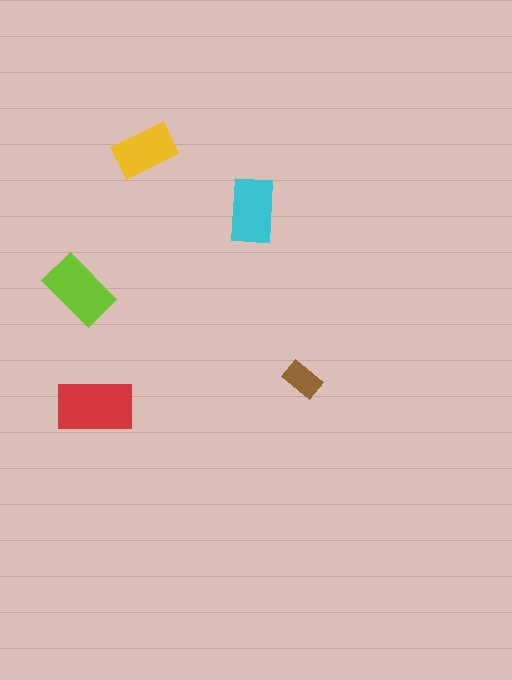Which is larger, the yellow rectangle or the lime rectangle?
The lime one.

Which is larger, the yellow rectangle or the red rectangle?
The red one.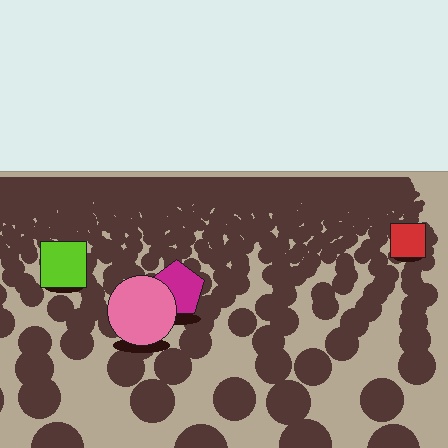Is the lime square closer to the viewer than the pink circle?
No. The pink circle is closer — you can tell from the texture gradient: the ground texture is coarser near it.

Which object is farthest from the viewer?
The red square is farthest from the viewer. It appears smaller and the ground texture around it is denser.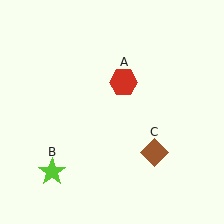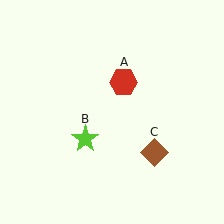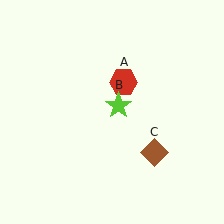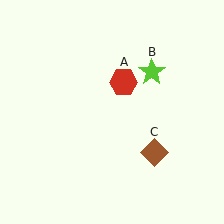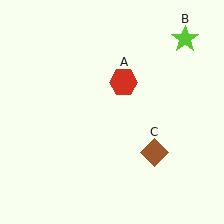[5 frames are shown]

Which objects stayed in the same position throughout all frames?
Red hexagon (object A) and brown diamond (object C) remained stationary.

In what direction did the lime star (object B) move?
The lime star (object B) moved up and to the right.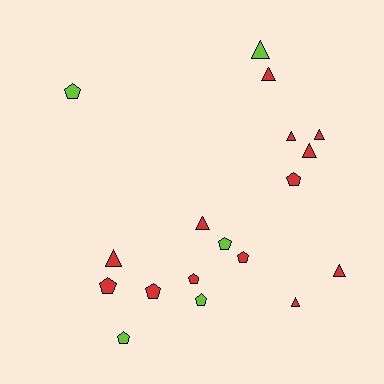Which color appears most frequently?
Red, with 13 objects.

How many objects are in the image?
There are 18 objects.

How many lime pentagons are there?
There are 4 lime pentagons.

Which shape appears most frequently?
Pentagon, with 9 objects.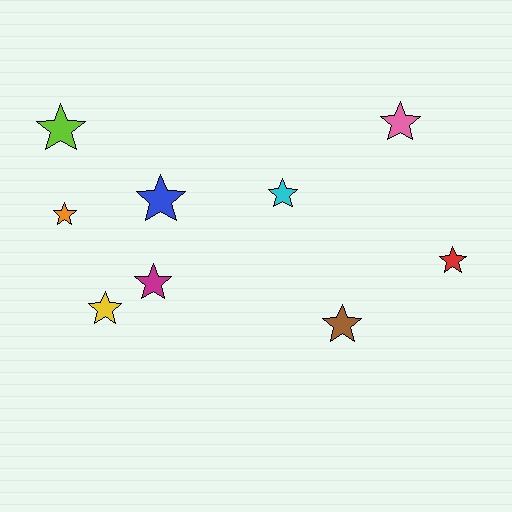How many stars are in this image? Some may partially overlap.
There are 9 stars.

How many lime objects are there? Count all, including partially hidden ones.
There is 1 lime object.